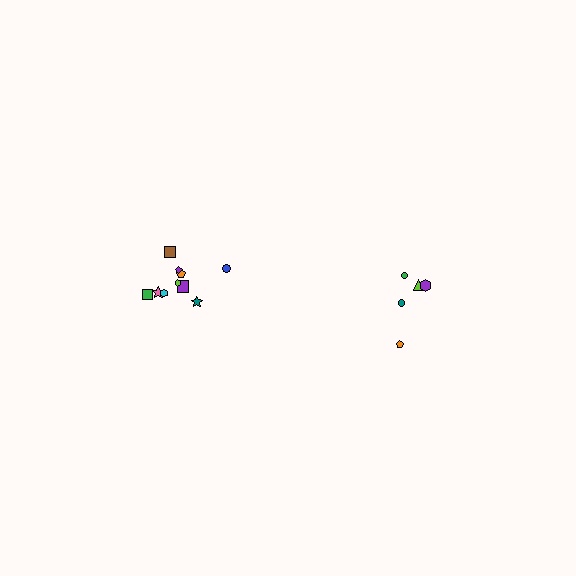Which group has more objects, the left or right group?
The left group.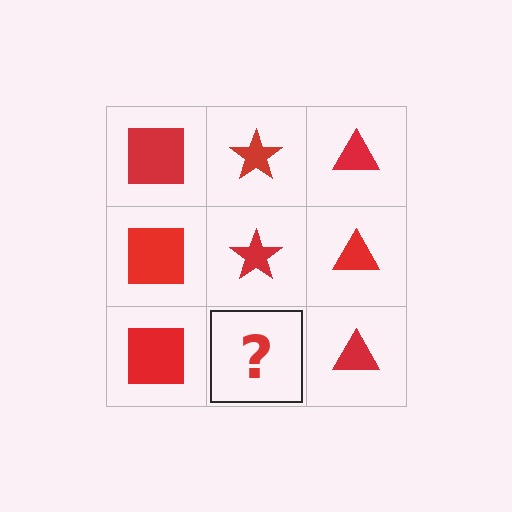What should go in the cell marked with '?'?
The missing cell should contain a red star.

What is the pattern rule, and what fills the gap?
The rule is that each column has a consistent shape. The gap should be filled with a red star.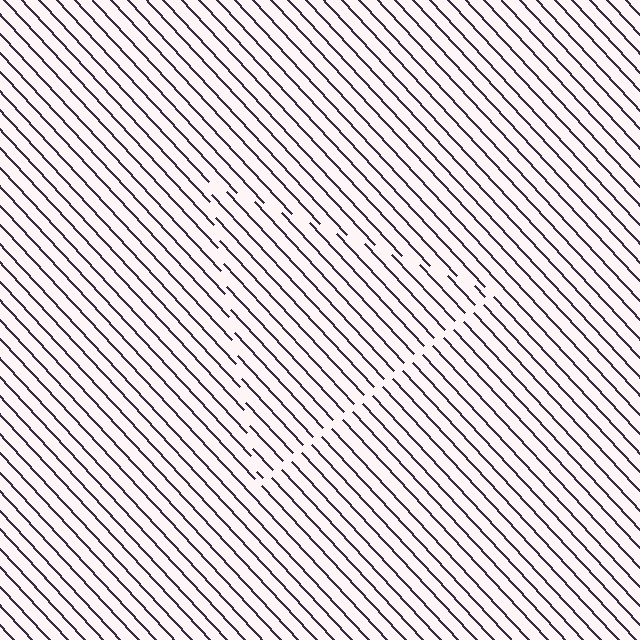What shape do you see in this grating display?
An illusory triangle. The interior of the shape contains the same grating, shifted by half a period — the contour is defined by the phase discontinuity where line-ends from the inner and outer gratings abut.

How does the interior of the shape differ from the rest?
The interior of the shape contains the same grating, shifted by half a period — the contour is defined by the phase discontinuity where line-ends from the inner and outer gratings abut.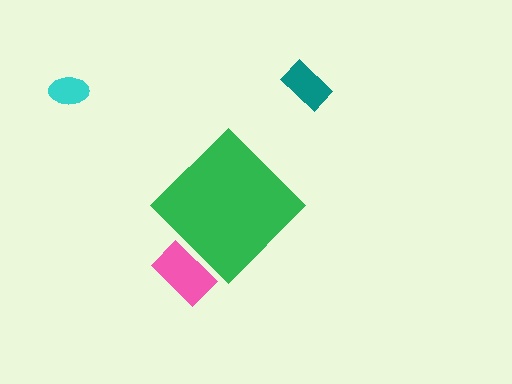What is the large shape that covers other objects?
A green diamond.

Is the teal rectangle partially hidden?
No, the teal rectangle is fully visible.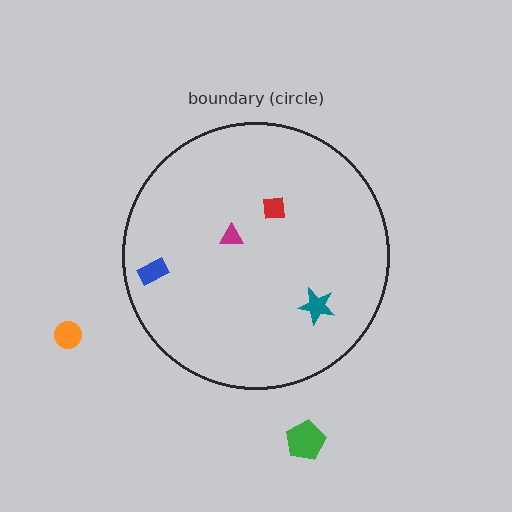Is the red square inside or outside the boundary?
Inside.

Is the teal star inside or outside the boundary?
Inside.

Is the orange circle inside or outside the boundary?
Outside.